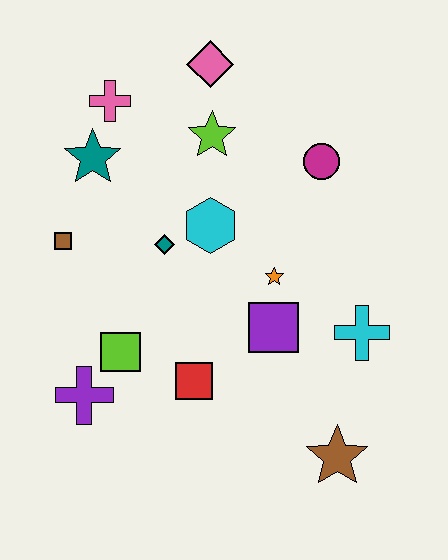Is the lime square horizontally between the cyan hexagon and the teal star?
Yes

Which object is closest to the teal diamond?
The cyan hexagon is closest to the teal diamond.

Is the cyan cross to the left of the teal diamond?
No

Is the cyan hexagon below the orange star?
No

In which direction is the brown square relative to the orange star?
The brown square is to the left of the orange star.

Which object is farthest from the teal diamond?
The brown star is farthest from the teal diamond.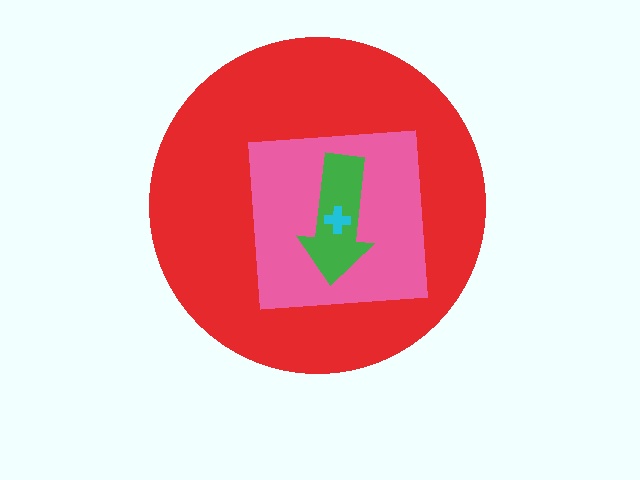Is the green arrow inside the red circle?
Yes.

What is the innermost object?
The cyan cross.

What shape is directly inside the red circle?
The pink square.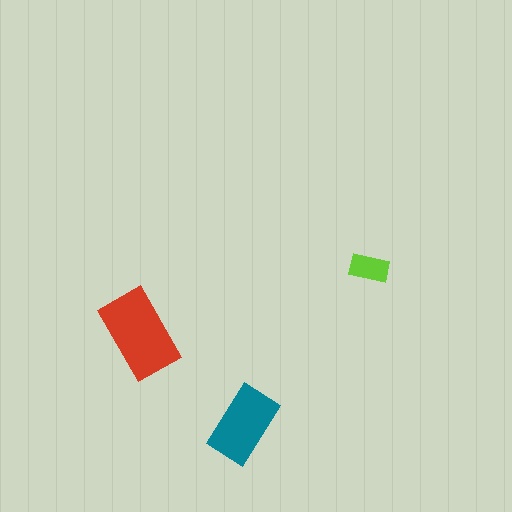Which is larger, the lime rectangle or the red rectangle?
The red one.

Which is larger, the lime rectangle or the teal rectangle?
The teal one.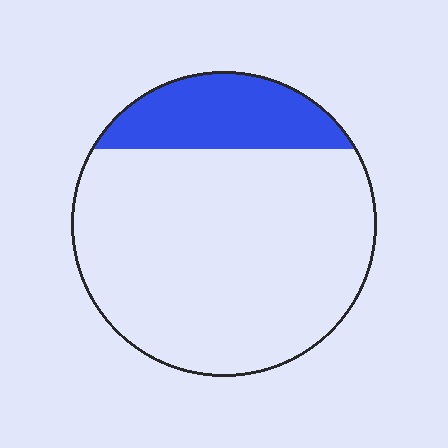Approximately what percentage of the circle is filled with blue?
Approximately 20%.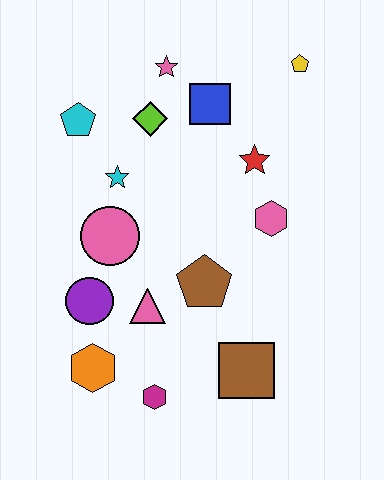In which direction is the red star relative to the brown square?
The red star is above the brown square.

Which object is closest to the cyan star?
The pink circle is closest to the cyan star.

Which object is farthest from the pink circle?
The yellow pentagon is farthest from the pink circle.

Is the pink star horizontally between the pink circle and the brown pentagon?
Yes